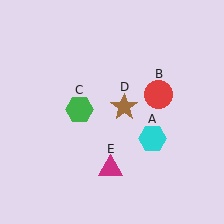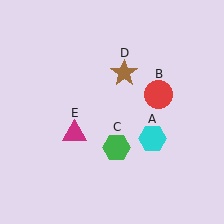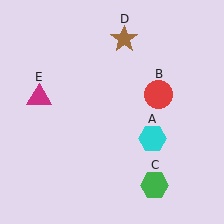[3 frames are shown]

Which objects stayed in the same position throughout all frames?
Cyan hexagon (object A) and red circle (object B) remained stationary.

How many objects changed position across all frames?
3 objects changed position: green hexagon (object C), brown star (object D), magenta triangle (object E).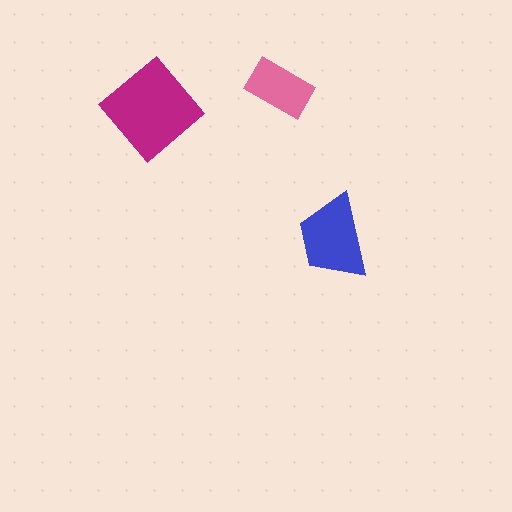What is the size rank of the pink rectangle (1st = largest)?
3rd.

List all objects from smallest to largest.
The pink rectangle, the blue trapezoid, the magenta diamond.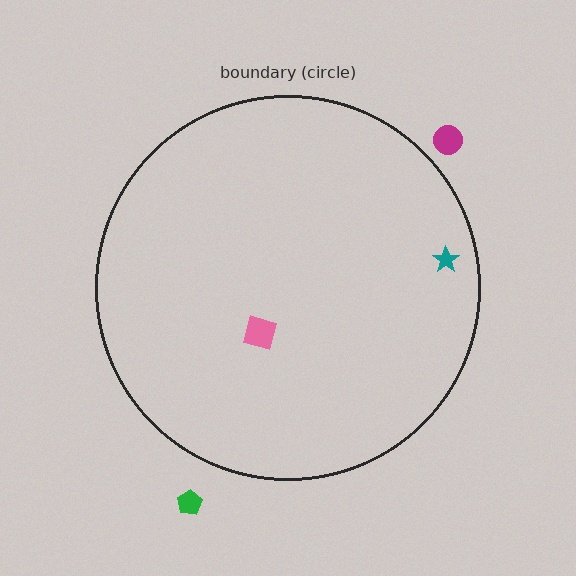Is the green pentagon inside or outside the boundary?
Outside.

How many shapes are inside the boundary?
2 inside, 2 outside.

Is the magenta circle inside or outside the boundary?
Outside.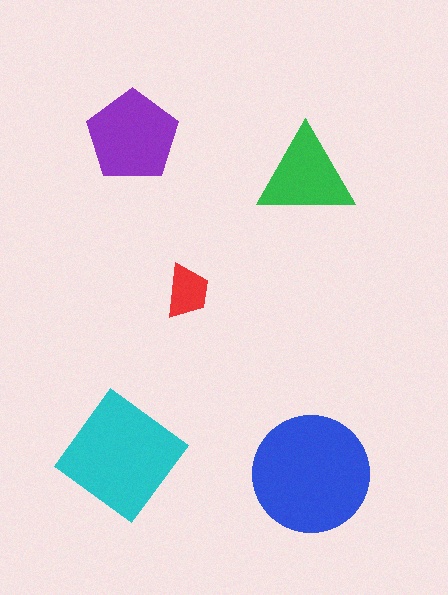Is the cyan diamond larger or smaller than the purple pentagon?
Larger.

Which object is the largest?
The blue circle.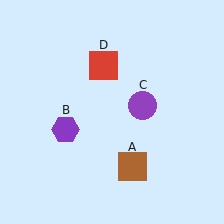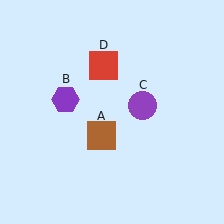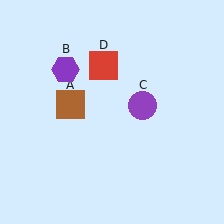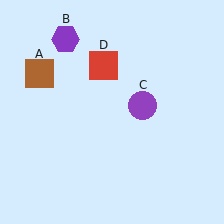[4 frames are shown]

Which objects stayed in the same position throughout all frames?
Purple circle (object C) and red square (object D) remained stationary.